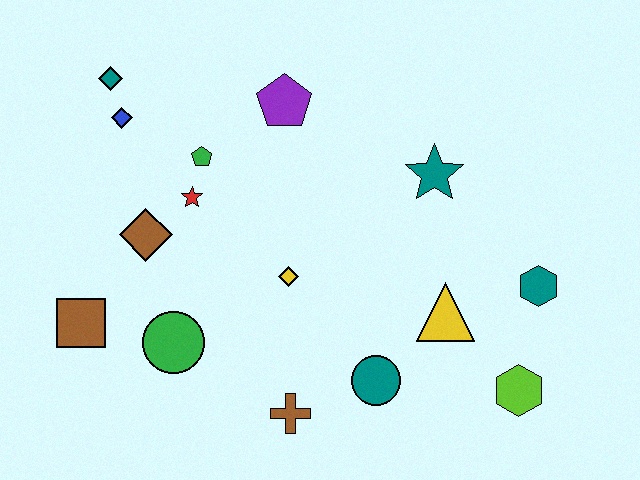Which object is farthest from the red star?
The lime hexagon is farthest from the red star.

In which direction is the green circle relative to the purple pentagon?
The green circle is below the purple pentagon.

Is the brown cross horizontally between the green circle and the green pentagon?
No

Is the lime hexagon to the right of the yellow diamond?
Yes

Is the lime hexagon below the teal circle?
Yes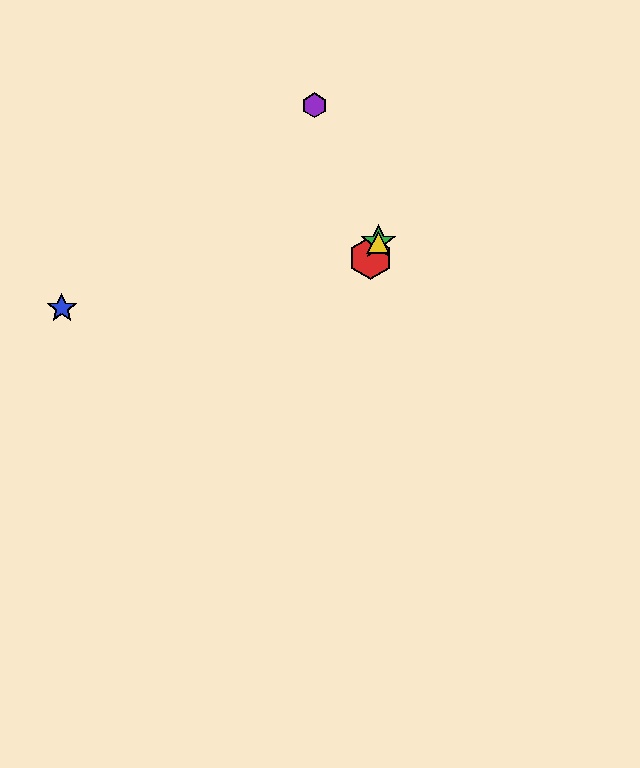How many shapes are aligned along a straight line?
3 shapes (the red hexagon, the green star, the yellow triangle) are aligned along a straight line.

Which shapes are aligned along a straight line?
The red hexagon, the green star, the yellow triangle are aligned along a straight line.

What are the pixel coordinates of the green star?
The green star is at (378, 242).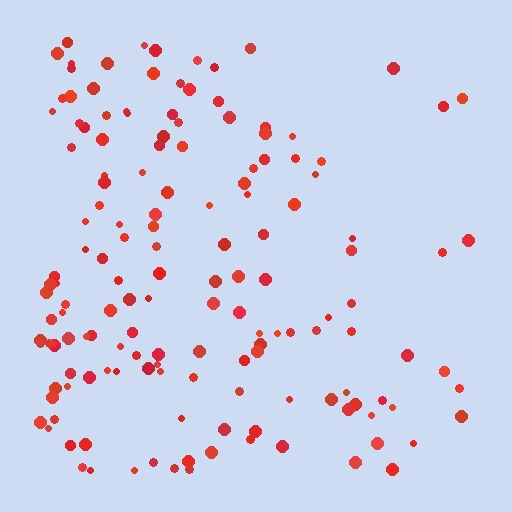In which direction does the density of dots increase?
From right to left, with the left side densest.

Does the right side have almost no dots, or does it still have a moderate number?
Still a moderate number, just noticeably fewer than the left.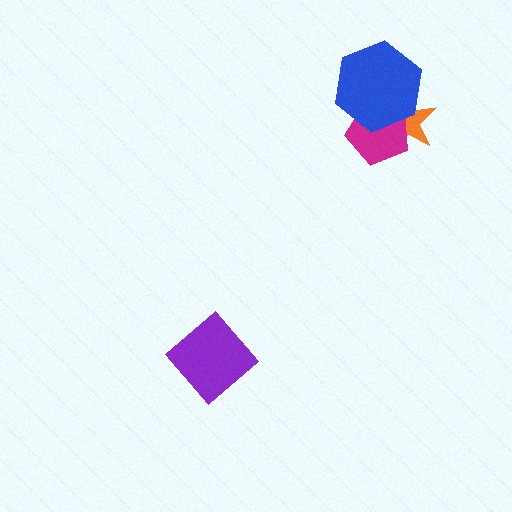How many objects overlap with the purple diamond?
0 objects overlap with the purple diamond.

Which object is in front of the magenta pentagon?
The blue hexagon is in front of the magenta pentagon.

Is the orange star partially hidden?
Yes, it is partially covered by another shape.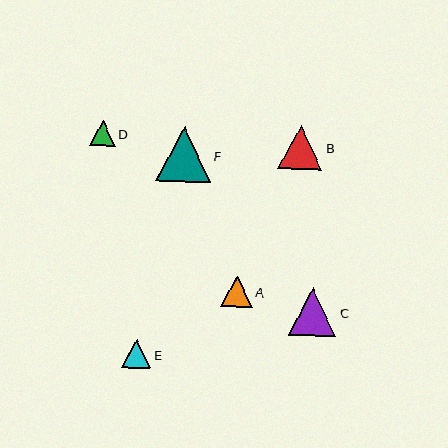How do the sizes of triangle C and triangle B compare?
Triangle C and triangle B are approximately the same size.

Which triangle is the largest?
Triangle F is the largest with a size of approximately 54 pixels.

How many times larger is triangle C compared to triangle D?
Triangle C is approximately 1.9 times the size of triangle D.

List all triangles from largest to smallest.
From largest to smallest: F, C, B, A, E, D.